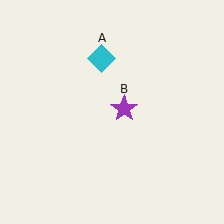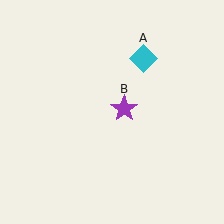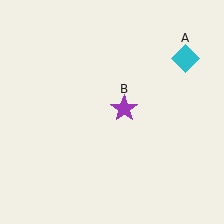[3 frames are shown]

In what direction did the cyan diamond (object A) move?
The cyan diamond (object A) moved right.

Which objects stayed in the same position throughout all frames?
Purple star (object B) remained stationary.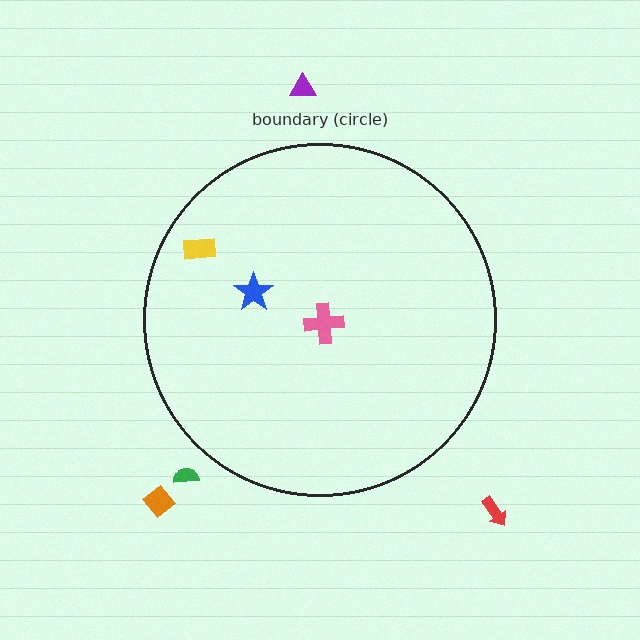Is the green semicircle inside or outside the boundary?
Outside.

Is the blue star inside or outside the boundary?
Inside.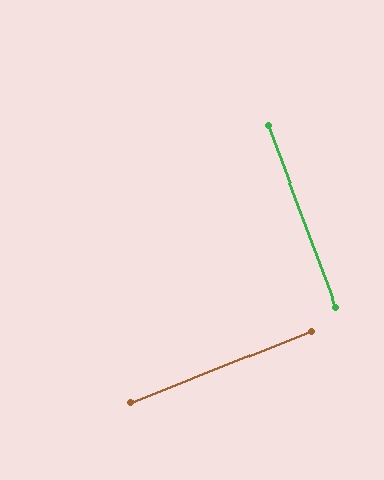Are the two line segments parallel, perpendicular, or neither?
Perpendicular — they meet at approximately 89°.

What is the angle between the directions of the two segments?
Approximately 89 degrees.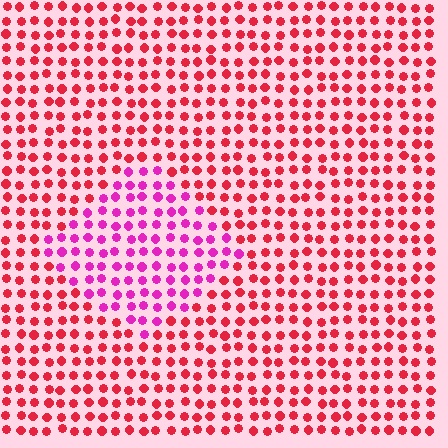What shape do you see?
I see a diamond.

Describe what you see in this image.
The image is filled with small red elements in a uniform arrangement. A diamond-shaped region is visible where the elements are tinted to a slightly different hue, forming a subtle color boundary.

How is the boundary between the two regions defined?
The boundary is defined purely by a slight shift in hue (about 40 degrees). Spacing, size, and orientation are identical on both sides.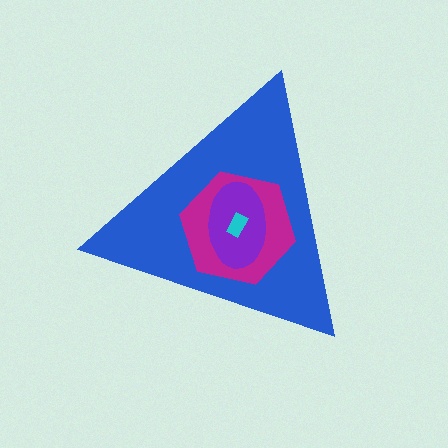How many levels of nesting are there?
4.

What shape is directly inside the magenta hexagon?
The purple ellipse.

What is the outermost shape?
The blue triangle.